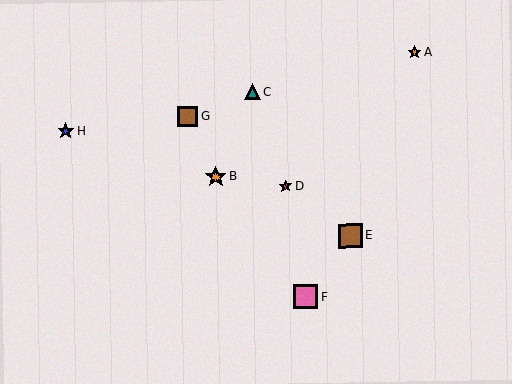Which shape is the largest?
The pink square (labeled F) is the largest.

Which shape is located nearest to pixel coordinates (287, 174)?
The magenta star (labeled D) at (286, 186) is nearest to that location.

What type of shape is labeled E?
Shape E is a brown square.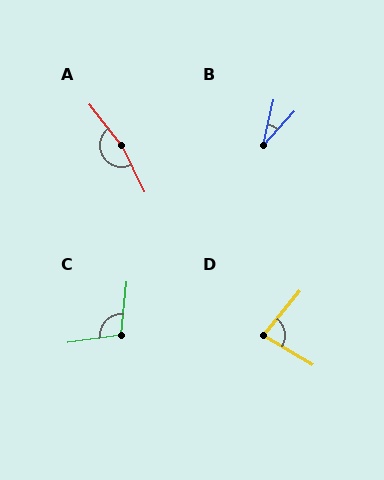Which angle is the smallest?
B, at approximately 29 degrees.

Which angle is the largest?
A, at approximately 168 degrees.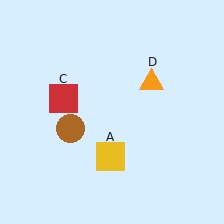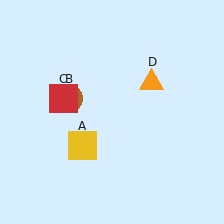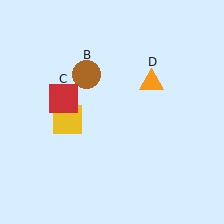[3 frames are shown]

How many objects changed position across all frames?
2 objects changed position: yellow square (object A), brown circle (object B).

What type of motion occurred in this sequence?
The yellow square (object A), brown circle (object B) rotated clockwise around the center of the scene.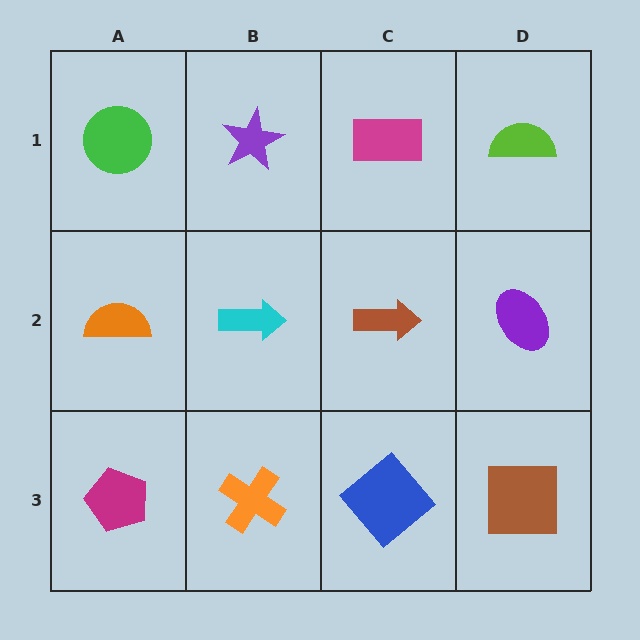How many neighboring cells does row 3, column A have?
2.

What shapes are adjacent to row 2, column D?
A lime semicircle (row 1, column D), a brown square (row 3, column D), a brown arrow (row 2, column C).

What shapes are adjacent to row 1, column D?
A purple ellipse (row 2, column D), a magenta rectangle (row 1, column C).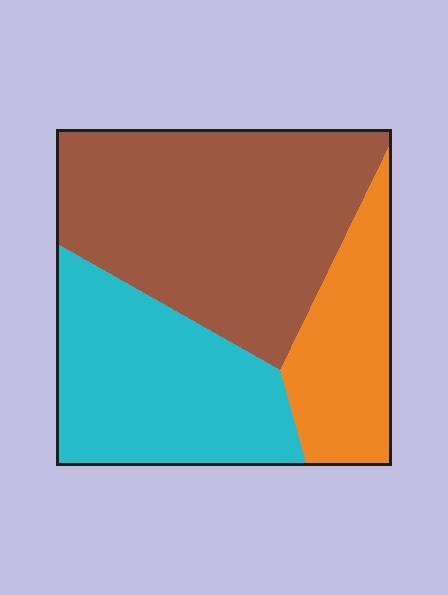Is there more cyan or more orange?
Cyan.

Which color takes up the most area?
Brown, at roughly 50%.